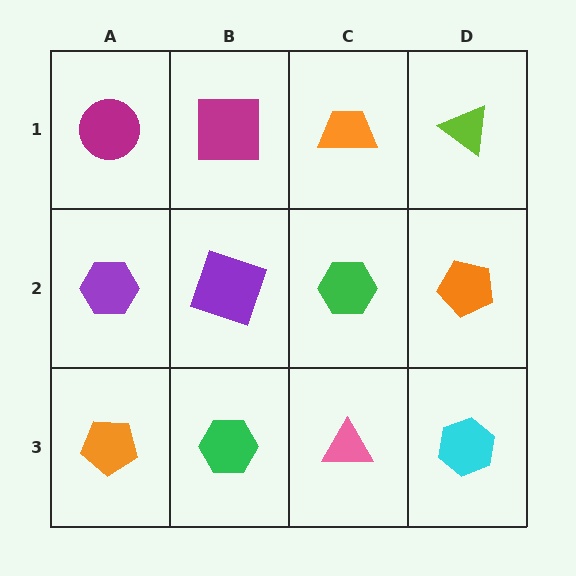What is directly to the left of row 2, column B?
A purple hexagon.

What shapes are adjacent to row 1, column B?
A purple square (row 2, column B), a magenta circle (row 1, column A), an orange trapezoid (row 1, column C).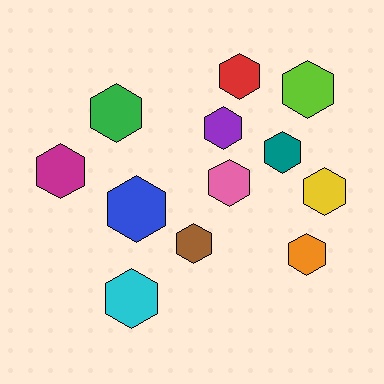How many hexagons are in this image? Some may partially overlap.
There are 12 hexagons.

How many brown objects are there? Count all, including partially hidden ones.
There is 1 brown object.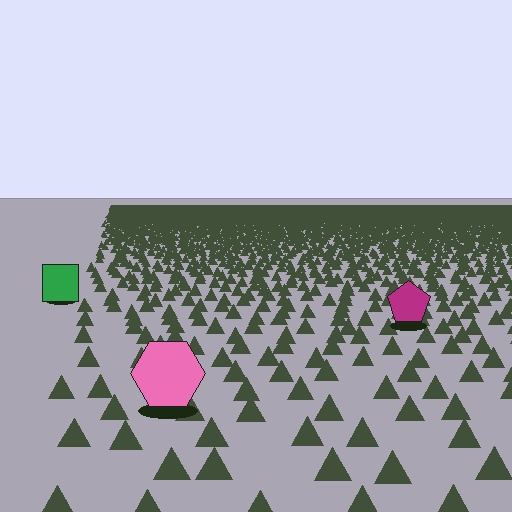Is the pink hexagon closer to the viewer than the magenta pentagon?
Yes. The pink hexagon is closer — you can tell from the texture gradient: the ground texture is coarser near it.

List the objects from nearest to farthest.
From nearest to farthest: the pink hexagon, the magenta pentagon, the green square.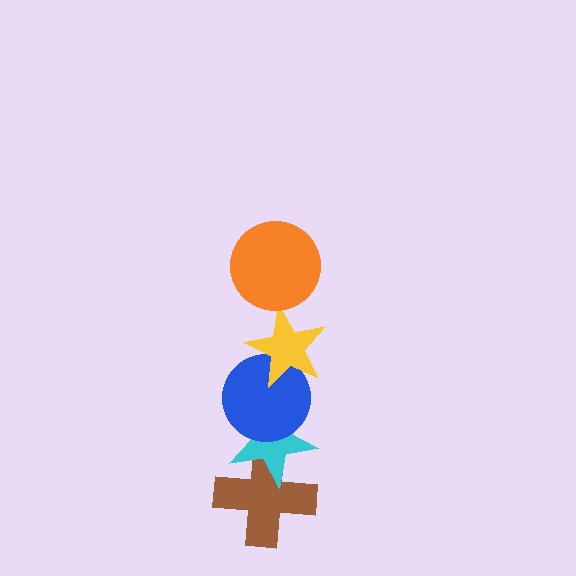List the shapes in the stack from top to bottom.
From top to bottom: the orange circle, the yellow star, the blue circle, the cyan star, the brown cross.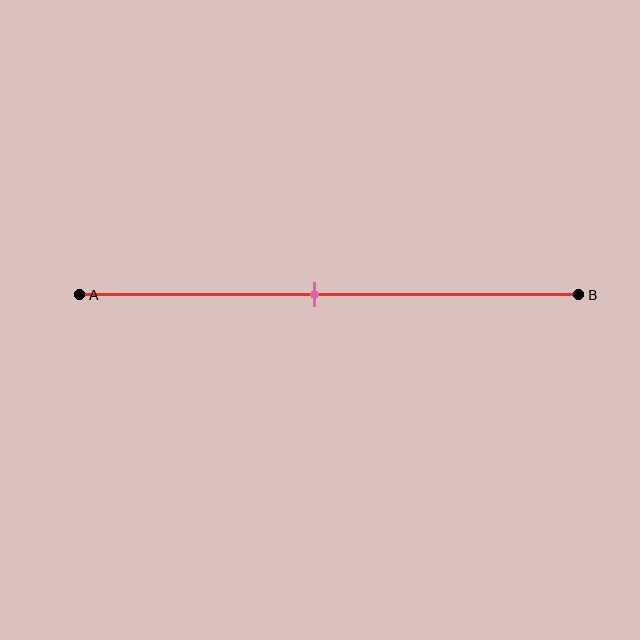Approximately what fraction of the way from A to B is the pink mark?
The pink mark is approximately 45% of the way from A to B.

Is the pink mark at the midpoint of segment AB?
Yes, the mark is approximately at the midpoint.